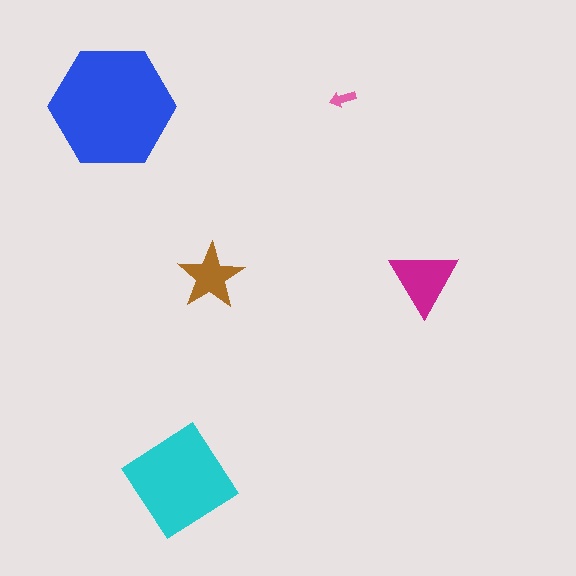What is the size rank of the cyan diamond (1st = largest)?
2nd.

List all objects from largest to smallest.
The blue hexagon, the cyan diamond, the magenta triangle, the brown star, the pink arrow.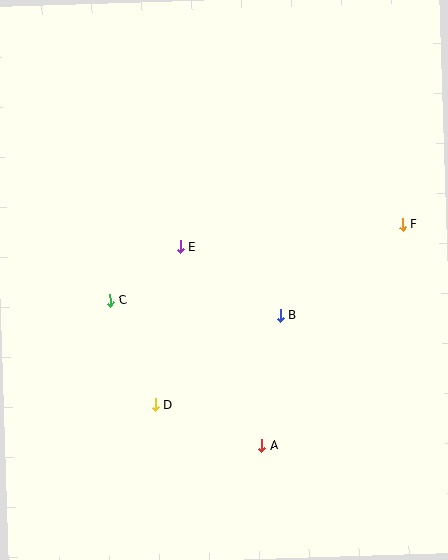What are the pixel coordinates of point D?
Point D is at (155, 405).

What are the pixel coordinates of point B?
Point B is at (280, 316).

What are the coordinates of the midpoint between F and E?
The midpoint between F and E is at (292, 236).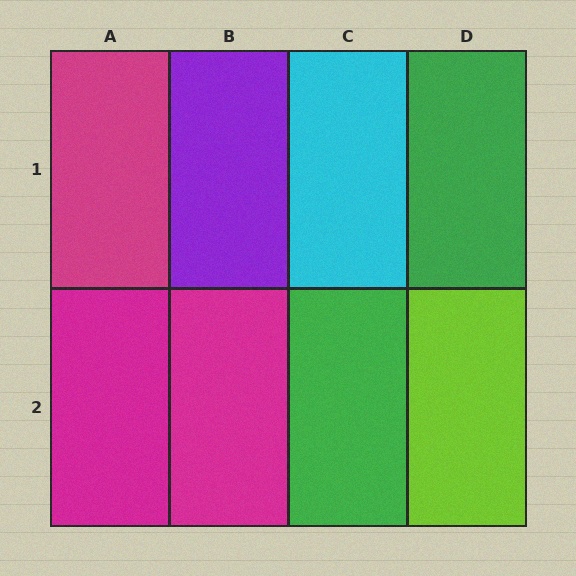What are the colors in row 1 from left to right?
Magenta, purple, cyan, green.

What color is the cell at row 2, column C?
Green.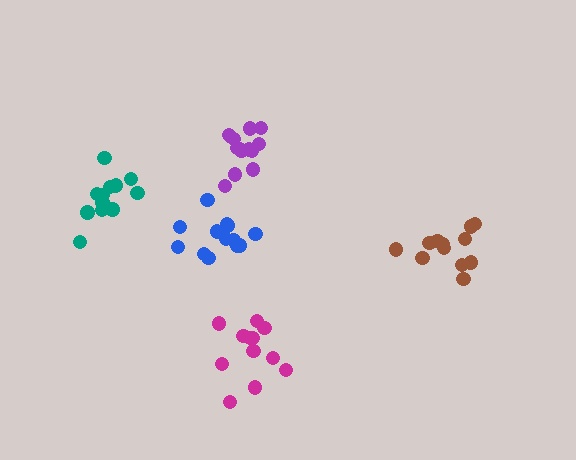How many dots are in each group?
Group 1: 13 dots, Group 2: 13 dots, Group 3: 12 dots, Group 4: 13 dots, Group 5: 12 dots (63 total).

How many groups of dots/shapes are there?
There are 5 groups.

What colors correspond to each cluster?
The clusters are colored: purple, brown, teal, blue, magenta.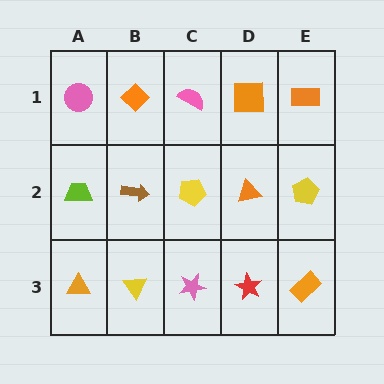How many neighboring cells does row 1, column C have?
3.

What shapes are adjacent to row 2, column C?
A pink semicircle (row 1, column C), a pink star (row 3, column C), a brown arrow (row 2, column B), an orange triangle (row 2, column D).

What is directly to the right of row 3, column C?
A red star.